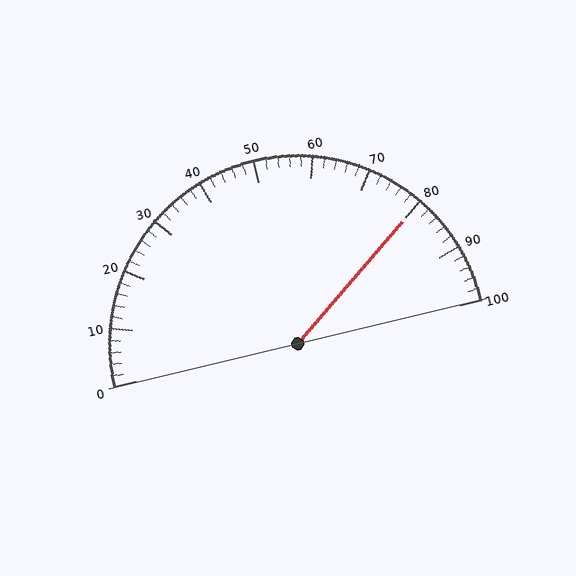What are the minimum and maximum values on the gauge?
The gauge ranges from 0 to 100.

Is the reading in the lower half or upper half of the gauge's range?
The reading is in the upper half of the range (0 to 100).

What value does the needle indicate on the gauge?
The needle indicates approximately 80.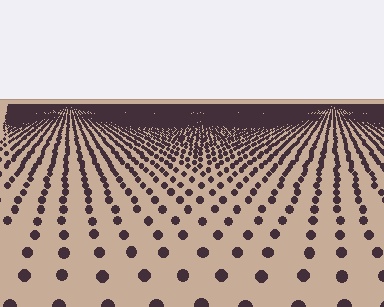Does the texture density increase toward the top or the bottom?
Density increases toward the top.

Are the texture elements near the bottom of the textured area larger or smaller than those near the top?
Larger. Near the bottom, elements are closer to the viewer and appear at a bigger on-screen size.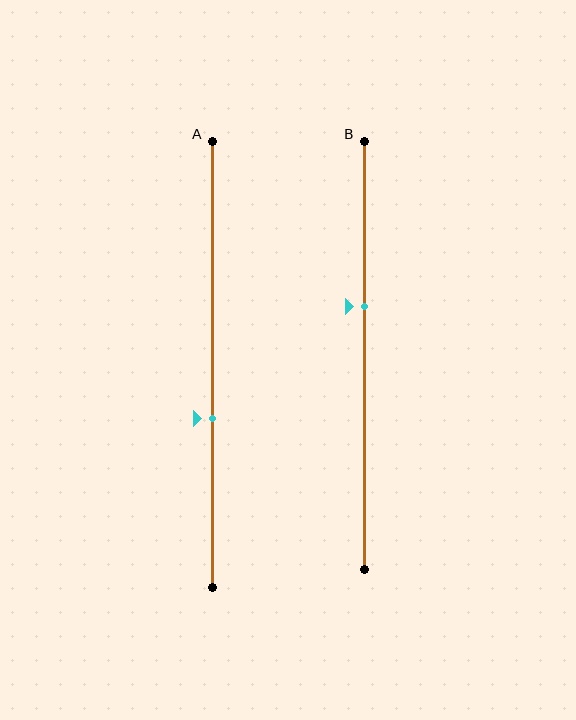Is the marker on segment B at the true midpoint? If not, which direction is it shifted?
No, the marker on segment B is shifted upward by about 11% of the segment length.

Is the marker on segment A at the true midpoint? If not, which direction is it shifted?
No, the marker on segment A is shifted downward by about 12% of the segment length.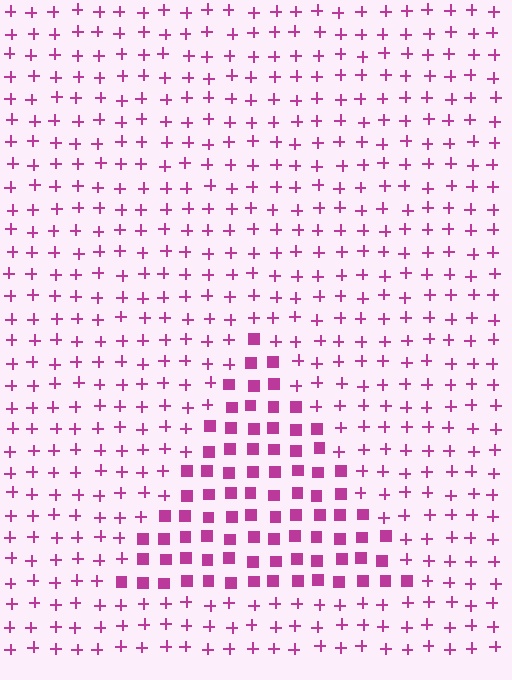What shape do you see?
I see a triangle.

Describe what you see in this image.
The image is filled with small magenta elements arranged in a uniform grid. A triangle-shaped region contains squares, while the surrounding area contains plus signs. The boundary is defined purely by the change in element shape.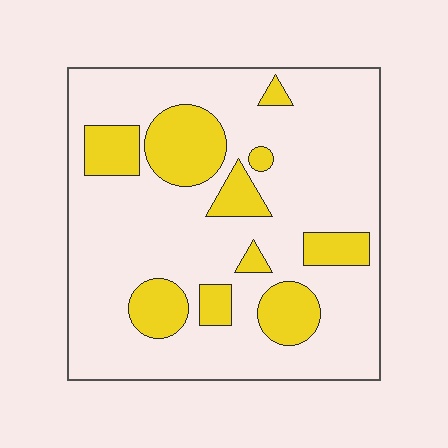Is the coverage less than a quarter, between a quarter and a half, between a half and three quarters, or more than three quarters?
Less than a quarter.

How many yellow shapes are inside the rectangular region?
10.